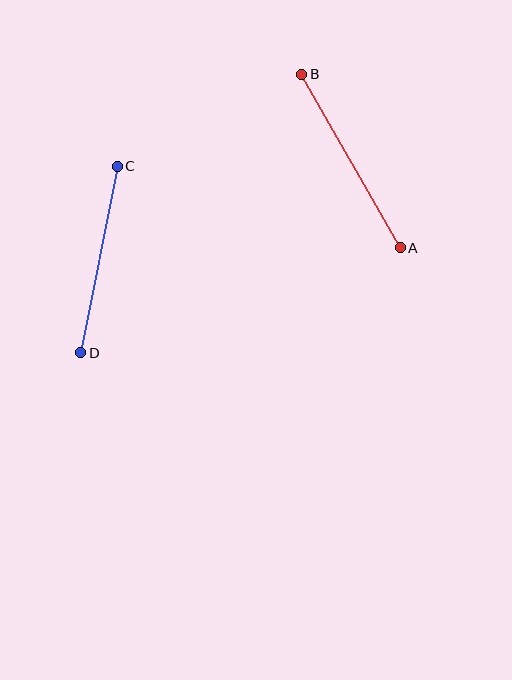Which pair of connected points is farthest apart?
Points A and B are farthest apart.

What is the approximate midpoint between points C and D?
The midpoint is at approximately (99, 259) pixels.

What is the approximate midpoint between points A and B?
The midpoint is at approximately (351, 161) pixels.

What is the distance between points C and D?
The distance is approximately 190 pixels.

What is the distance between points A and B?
The distance is approximately 199 pixels.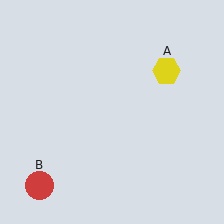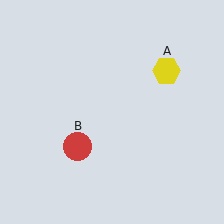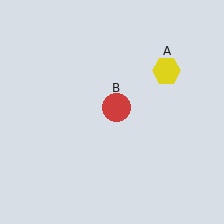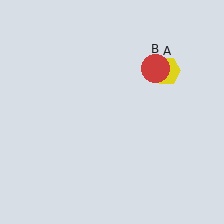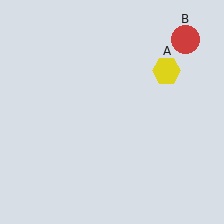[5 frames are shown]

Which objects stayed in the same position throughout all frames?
Yellow hexagon (object A) remained stationary.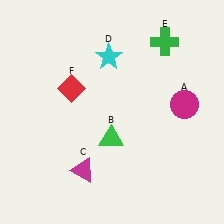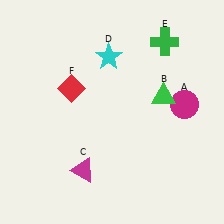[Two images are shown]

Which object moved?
The green triangle (B) moved right.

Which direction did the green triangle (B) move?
The green triangle (B) moved right.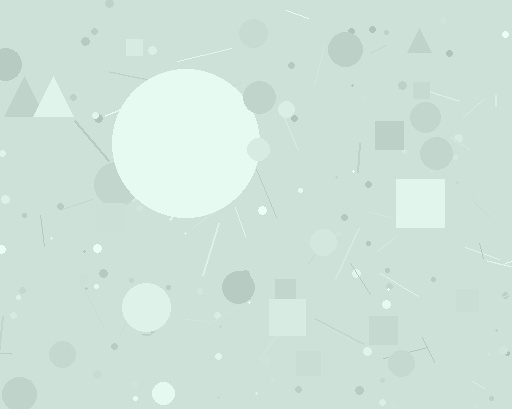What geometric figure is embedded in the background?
A circle is embedded in the background.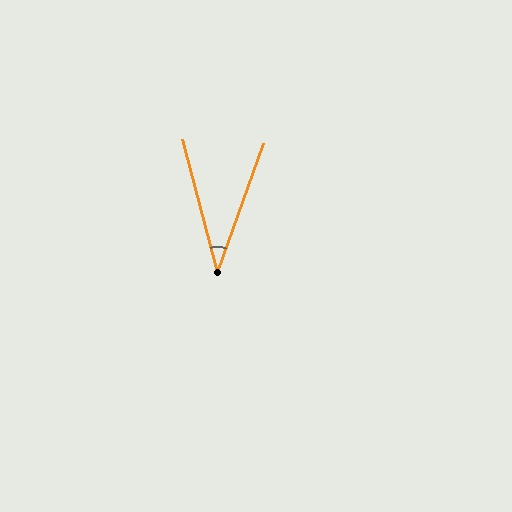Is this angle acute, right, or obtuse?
It is acute.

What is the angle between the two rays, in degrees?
Approximately 34 degrees.